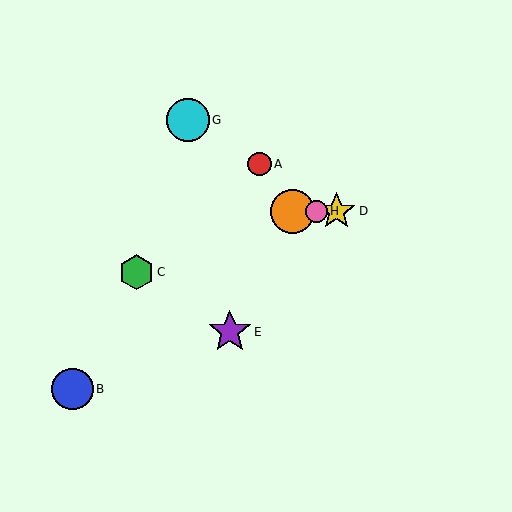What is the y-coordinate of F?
Object F is at y≈211.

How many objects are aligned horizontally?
3 objects (D, F, H) are aligned horizontally.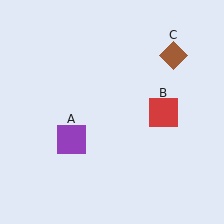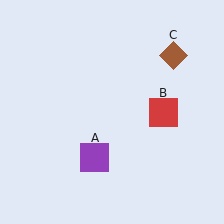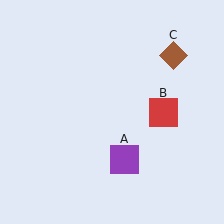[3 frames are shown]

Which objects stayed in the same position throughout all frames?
Red square (object B) and brown diamond (object C) remained stationary.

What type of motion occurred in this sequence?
The purple square (object A) rotated counterclockwise around the center of the scene.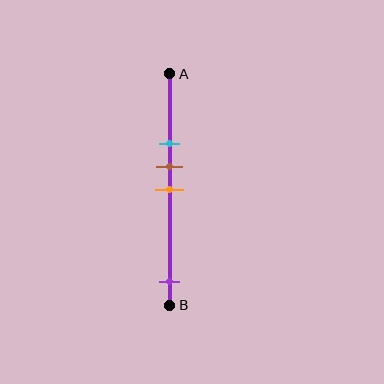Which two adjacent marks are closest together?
The brown and orange marks are the closest adjacent pair.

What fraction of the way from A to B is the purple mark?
The purple mark is approximately 90% (0.9) of the way from A to B.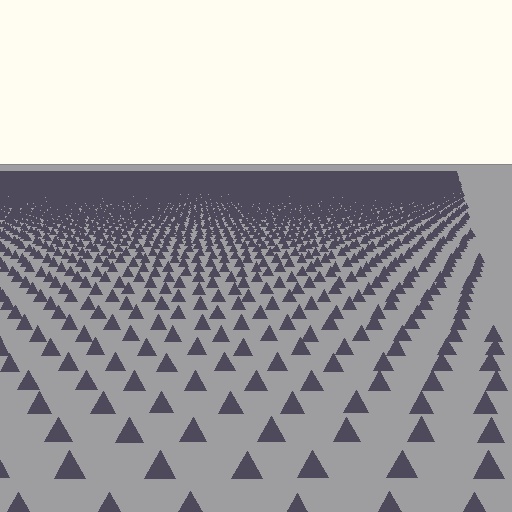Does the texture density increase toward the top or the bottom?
Density increases toward the top.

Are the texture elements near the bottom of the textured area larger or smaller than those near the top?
Larger. Near the bottom, elements are closer to the viewer and appear at a bigger on-screen size.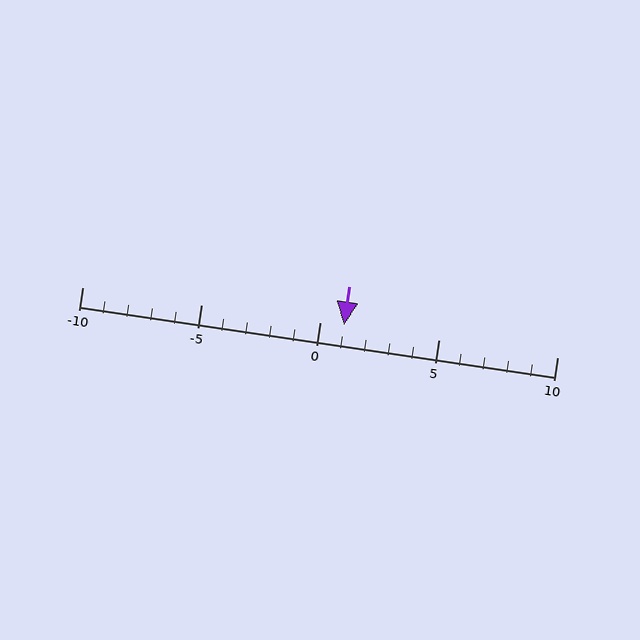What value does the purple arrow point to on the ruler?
The purple arrow points to approximately 1.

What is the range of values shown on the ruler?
The ruler shows values from -10 to 10.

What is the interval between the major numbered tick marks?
The major tick marks are spaced 5 units apart.